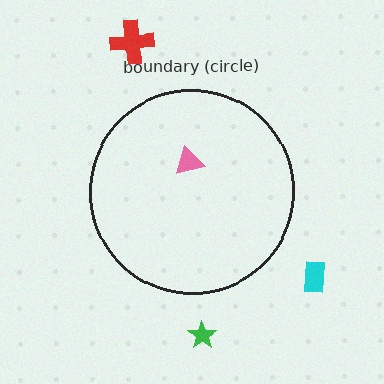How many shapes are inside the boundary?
1 inside, 3 outside.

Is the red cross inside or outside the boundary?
Outside.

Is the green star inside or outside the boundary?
Outside.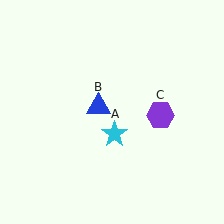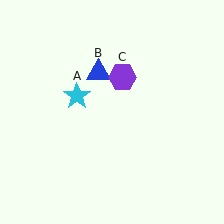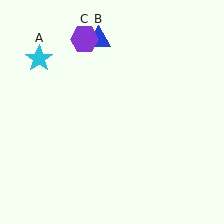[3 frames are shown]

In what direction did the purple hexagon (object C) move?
The purple hexagon (object C) moved up and to the left.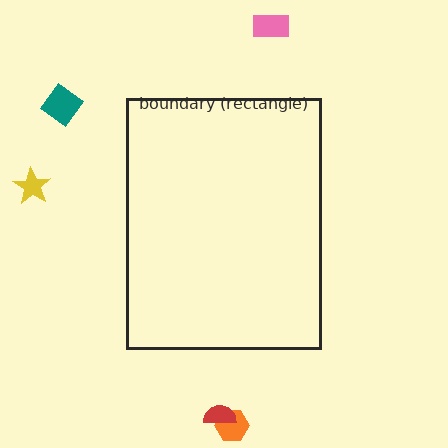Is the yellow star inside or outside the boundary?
Outside.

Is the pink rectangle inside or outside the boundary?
Outside.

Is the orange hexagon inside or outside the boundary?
Outside.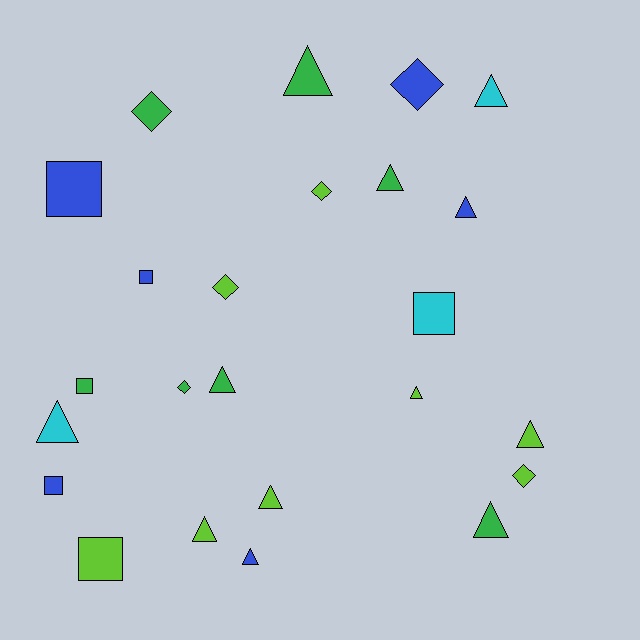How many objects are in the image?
There are 24 objects.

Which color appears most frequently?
Lime, with 8 objects.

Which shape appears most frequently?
Triangle, with 12 objects.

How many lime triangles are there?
There are 4 lime triangles.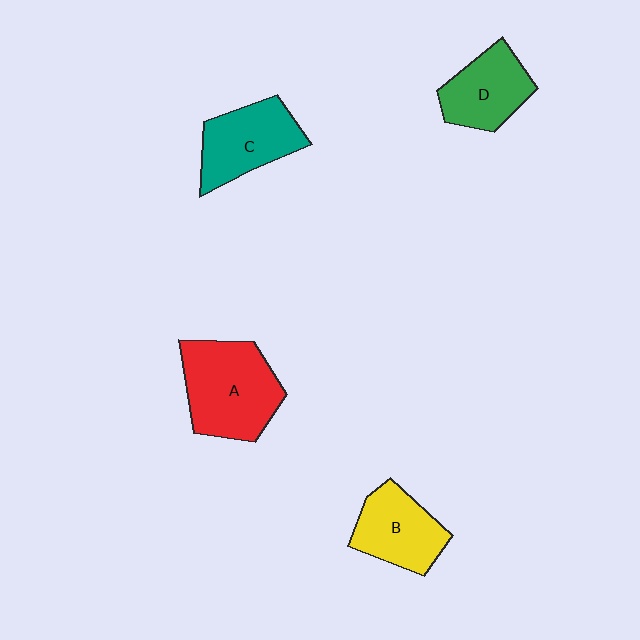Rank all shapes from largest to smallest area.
From largest to smallest: A (red), C (teal), B (yellow), D (green).